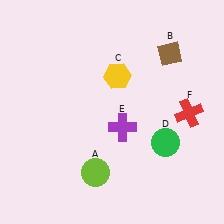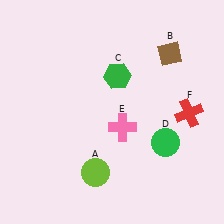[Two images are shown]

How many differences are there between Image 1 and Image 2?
There are 2 differences between the two images.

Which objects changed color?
C changed from yellow to green. E changed from purple to pink.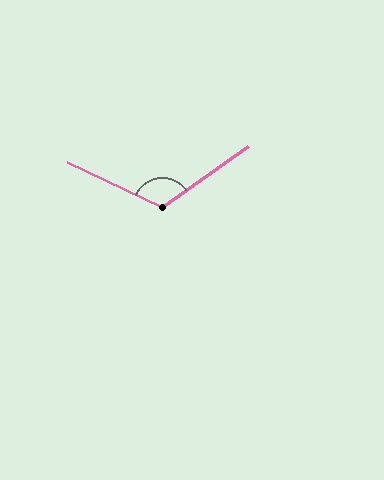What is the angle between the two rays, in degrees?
Approximately 119 degrees.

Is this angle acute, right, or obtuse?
It is obtuse.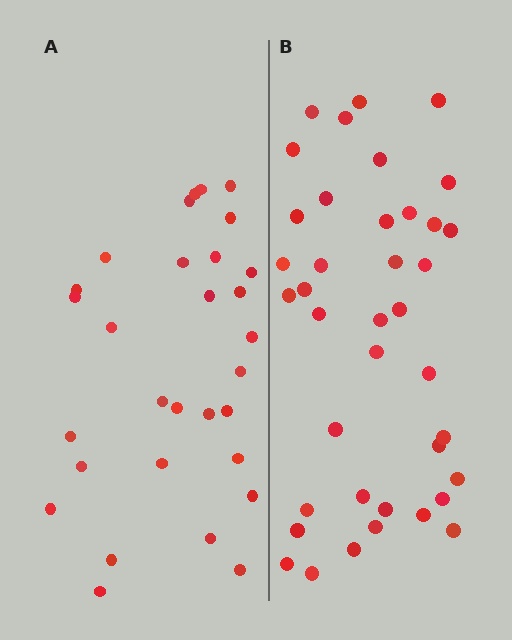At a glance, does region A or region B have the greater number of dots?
Region B (the right region) has more dots.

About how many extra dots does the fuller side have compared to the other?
Region B has roughly 8 or so more dots than region A.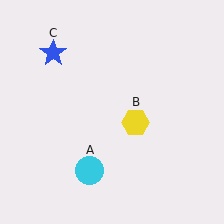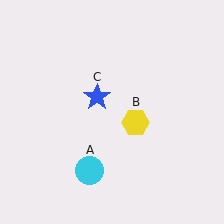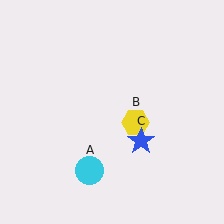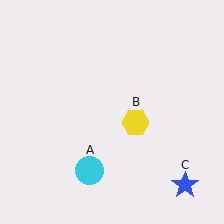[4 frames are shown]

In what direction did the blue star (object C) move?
The blue star (object C) moved down and to the right.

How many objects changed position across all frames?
1 object changed position: blue star (object C).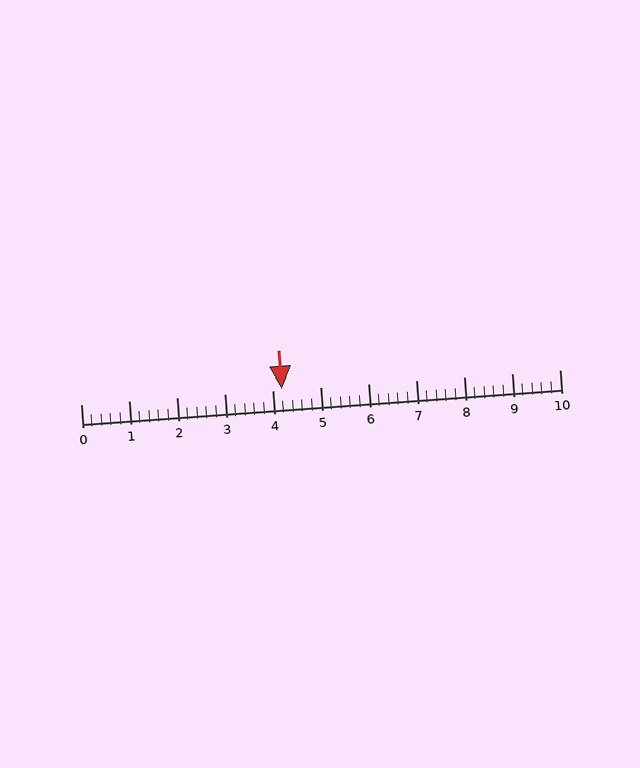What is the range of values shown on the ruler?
The ruler shows values from 0 to 10.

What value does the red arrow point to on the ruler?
The red arrow points to approximately 4.2.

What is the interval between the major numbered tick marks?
The major tick marks are spaced 1 units apart.